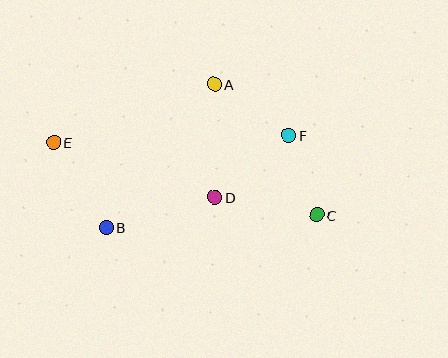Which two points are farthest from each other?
Points C and E are farthest from each other.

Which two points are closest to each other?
Points C and F are closest to each other.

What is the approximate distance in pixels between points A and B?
The distance between A and B is approximately 179 pixels.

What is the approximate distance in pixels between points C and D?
The distance between C and D is approximately 103 pixels.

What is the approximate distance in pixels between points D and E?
The distance between D and E is approximately 170 pixels.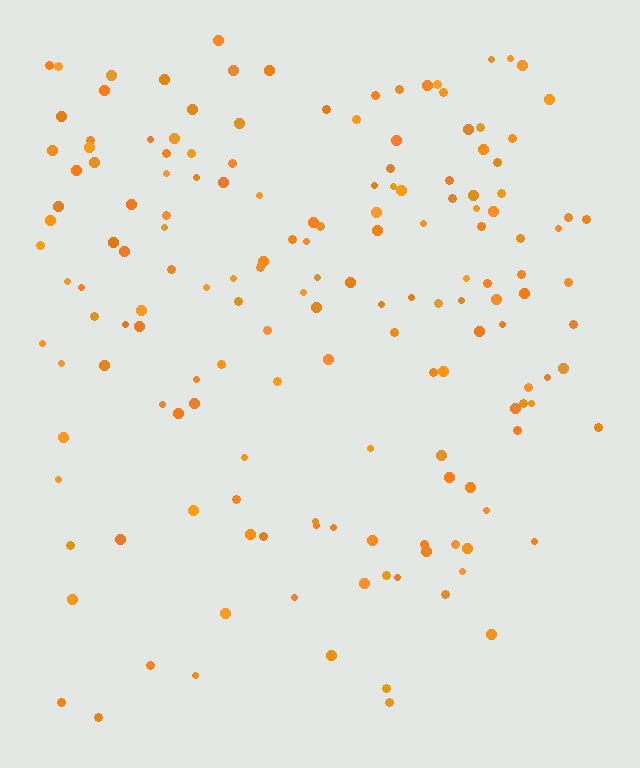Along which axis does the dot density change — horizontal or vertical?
Vertical.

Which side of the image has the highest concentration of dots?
The top.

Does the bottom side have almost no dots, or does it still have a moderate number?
Still a moderate number, just noticeably fewer than the top.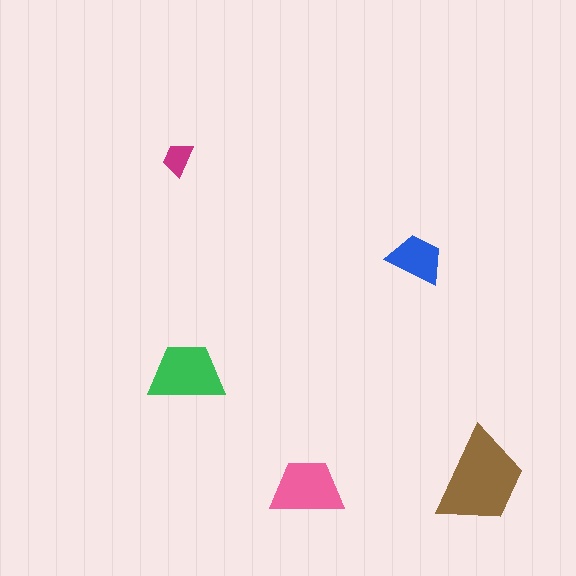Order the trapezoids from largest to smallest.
the brown one, the green one, the pink one, the blue one, the magenta one.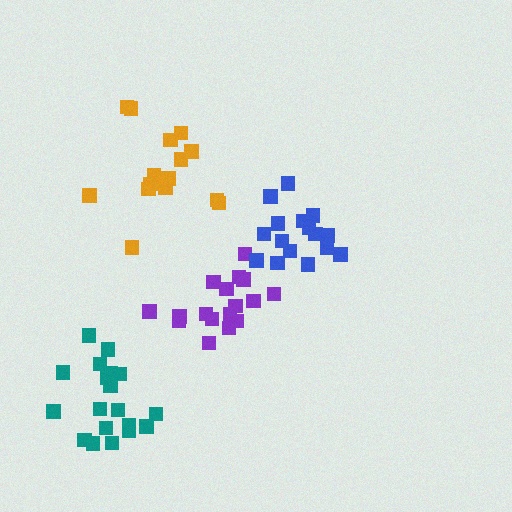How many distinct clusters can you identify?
There are 4 distinct clusters.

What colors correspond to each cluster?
The clusters are colored: purple, teal, orange, blue.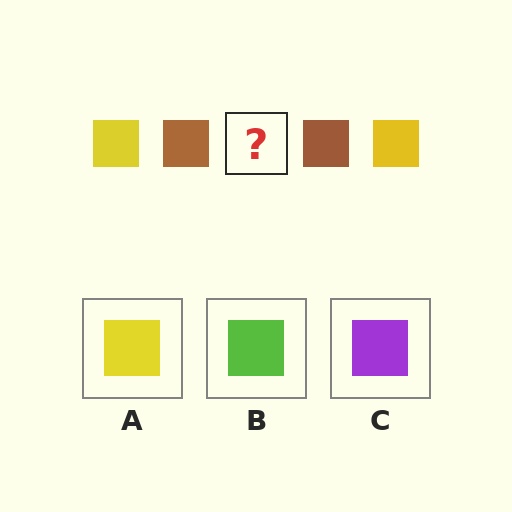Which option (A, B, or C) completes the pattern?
A.